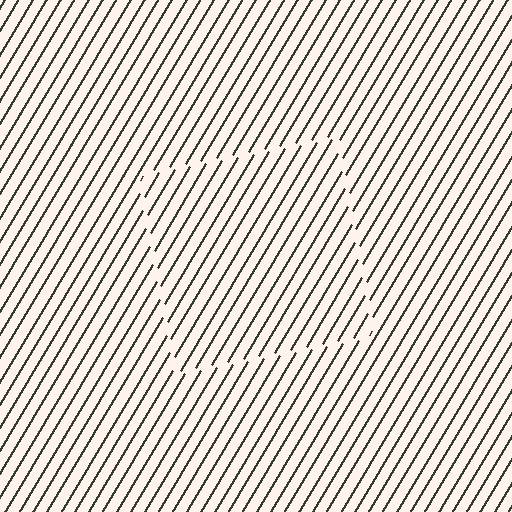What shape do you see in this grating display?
An illusory square. The interior of the shape contains the same grating, shifted by half a period — the contour is defined by the phase discontinuity where line-ends from the inner and outer gratings abut.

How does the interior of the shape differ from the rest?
The interior of the shape contains the same grating, shifted by half a period — the contour is defined by the phase discontinuity where line-ends from the inner and outer gratings abut.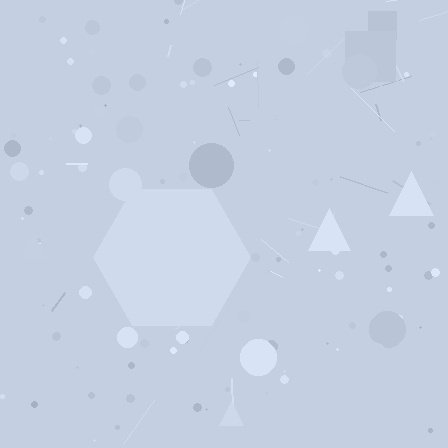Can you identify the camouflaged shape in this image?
The camouflaged shape is a hexagon.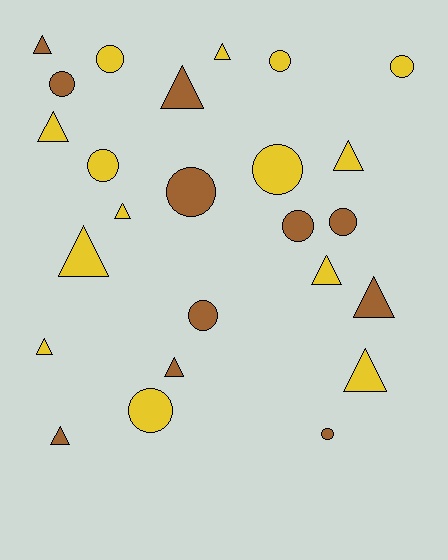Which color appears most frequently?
Yellow, with 14 objects.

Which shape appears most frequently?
Triangle, with 13 objects.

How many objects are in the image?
There are 25 objects.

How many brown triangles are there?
There are 5 brown triangles.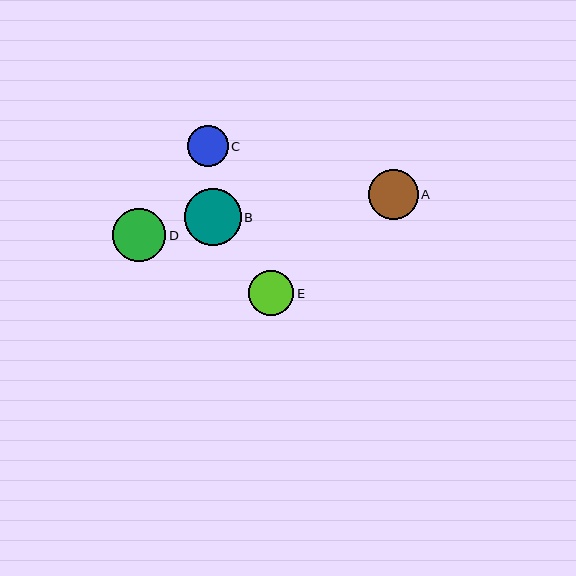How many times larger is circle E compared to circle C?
Circle E is approximately 1.1 times the size of circle C.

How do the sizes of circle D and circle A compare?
Circle D and circle A are approximately the same size.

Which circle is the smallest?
Circle C is the smallest with a size of approximately 41 pixels.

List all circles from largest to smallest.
From largest to smallest: B, D, A, E, C.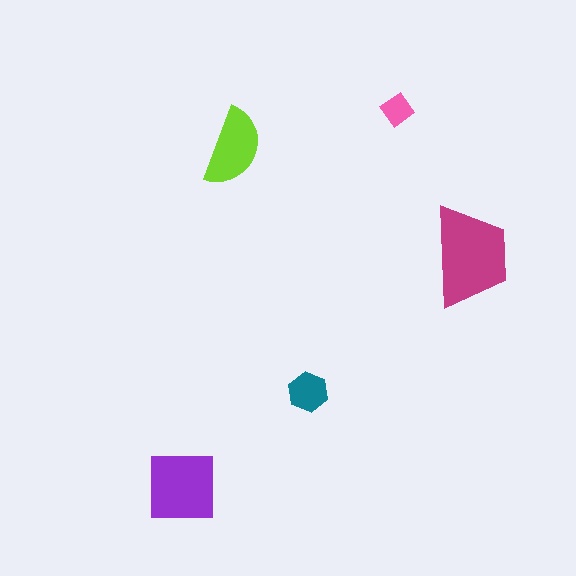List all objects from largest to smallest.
The magenta trapezoid, the purple square, the lime semicircle, the teal hexagon, the pink diamond.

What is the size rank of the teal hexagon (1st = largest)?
4th.